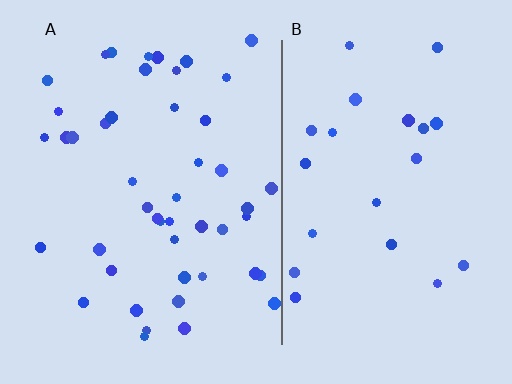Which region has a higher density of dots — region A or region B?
A (the left).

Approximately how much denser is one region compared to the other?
Approximately 2.1× — region A over region B.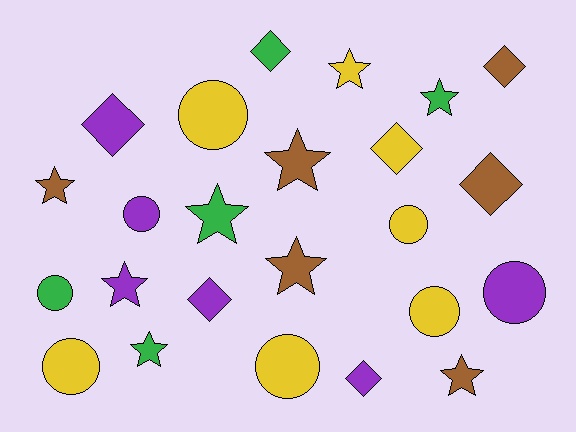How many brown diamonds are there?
There are 2 brown diamonds.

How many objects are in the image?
There are 24 objects.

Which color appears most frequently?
Yellow, with 7 objects.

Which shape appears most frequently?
Star, with 9 objects.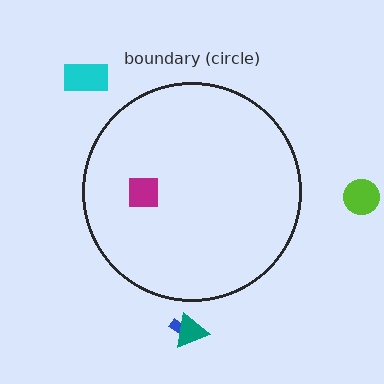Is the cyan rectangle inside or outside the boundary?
Outside.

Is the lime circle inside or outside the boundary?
Outside.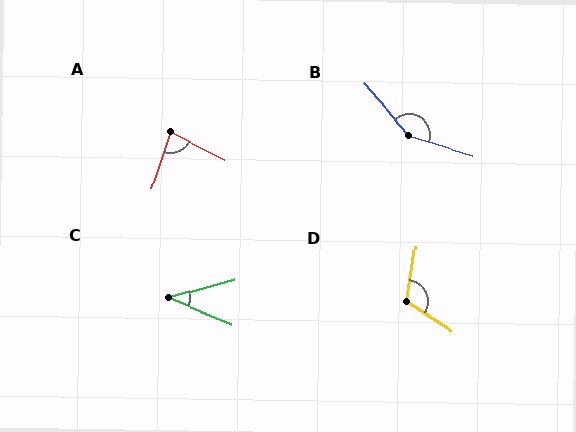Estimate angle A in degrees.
Approximately 81 degrees.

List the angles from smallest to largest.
C (38°), A (81°), D (114°), B (148°).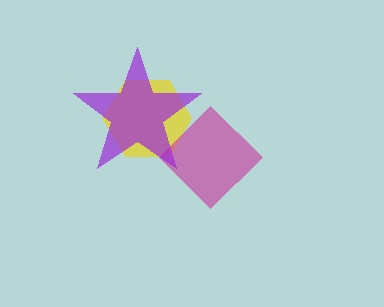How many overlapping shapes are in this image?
There are 3 overlapping shapes in the image.